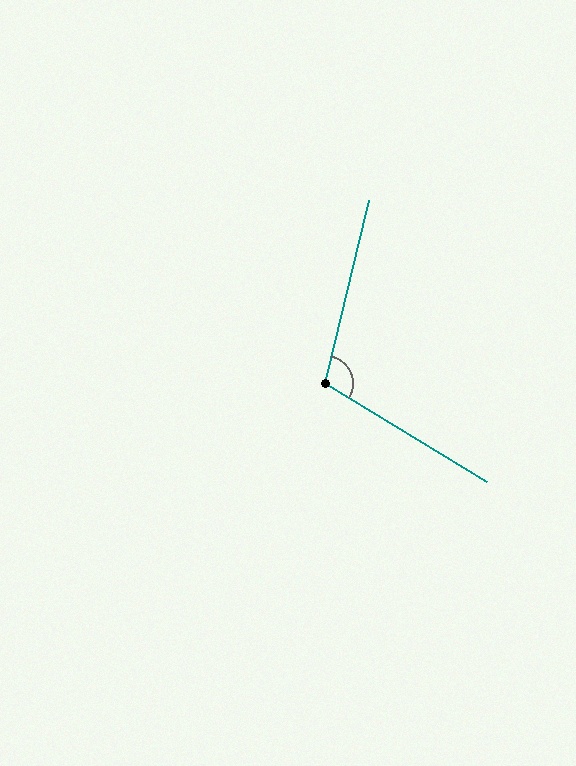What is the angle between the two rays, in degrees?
Approximately 108 degrees.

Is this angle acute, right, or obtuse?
It is obtuse.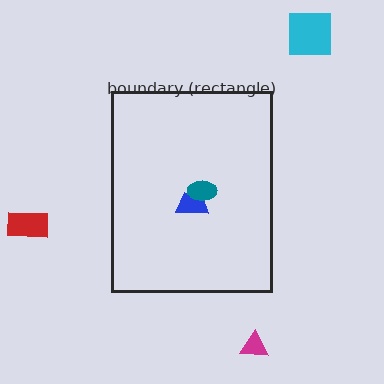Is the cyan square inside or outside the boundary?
Outside.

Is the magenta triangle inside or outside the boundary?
Outside.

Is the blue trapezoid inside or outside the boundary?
Inside.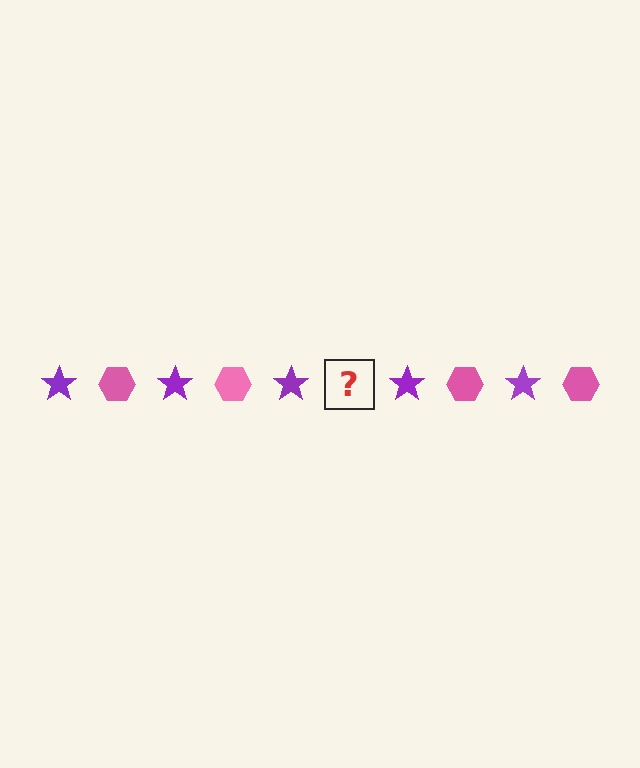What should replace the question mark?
The question mark should be replaced with a pink hexagon.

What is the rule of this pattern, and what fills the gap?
The rule is that the pattern alternates between purple star and pink hexagon. The gap should be filled with a pink hexagon.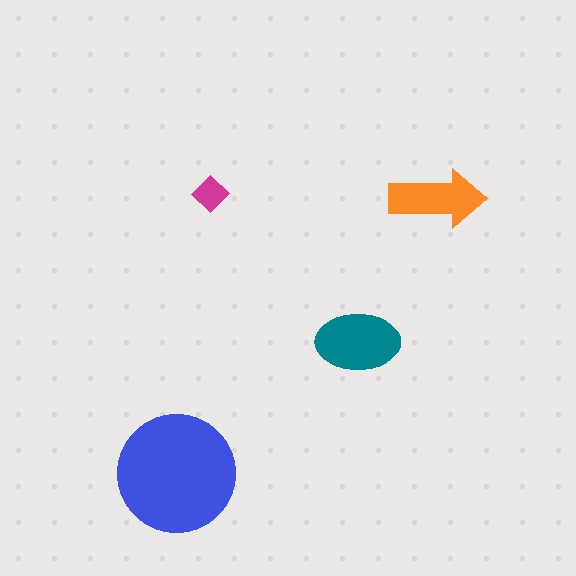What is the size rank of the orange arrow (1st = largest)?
3rd.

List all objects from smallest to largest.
The magenta diamond, the orange arrow, the teal ellipse, the blue circle.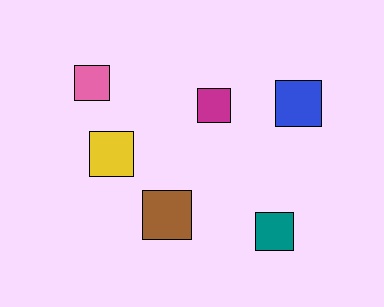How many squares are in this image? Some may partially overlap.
There are 6 squares.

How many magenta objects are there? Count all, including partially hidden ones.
There is 1 magenta object.